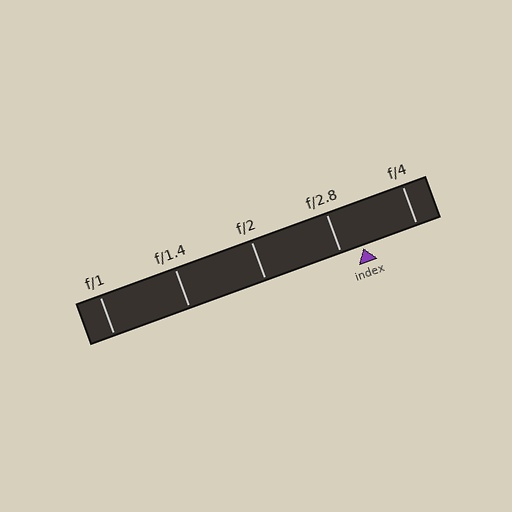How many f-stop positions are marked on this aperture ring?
There are 5 f-stop positions marked.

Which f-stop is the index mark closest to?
The index mark is closest to f/2.8.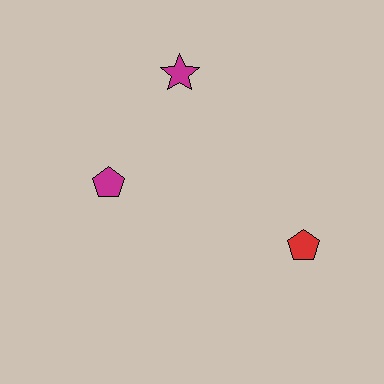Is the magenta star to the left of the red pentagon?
Yes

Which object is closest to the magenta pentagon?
The magenta star is closest to the magenta pentagon.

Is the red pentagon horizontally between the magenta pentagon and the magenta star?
No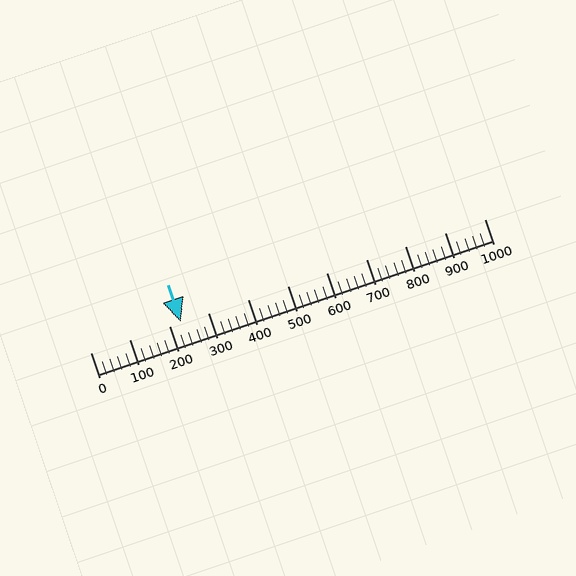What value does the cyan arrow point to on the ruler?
The cyan arrow points to approximately 230.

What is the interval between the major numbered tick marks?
The major tick marks are spaced 100 units apart.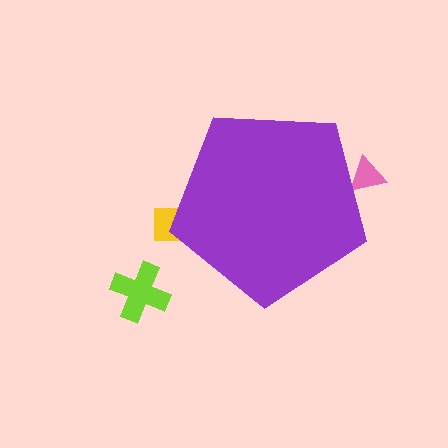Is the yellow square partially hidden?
Yes, the yellow square is partially hidden behind the purple pentagon.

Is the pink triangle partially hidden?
Yes, the pink triangle is partially hidden behind the purple pentagon.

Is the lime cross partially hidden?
No, the lime cross is fully visible.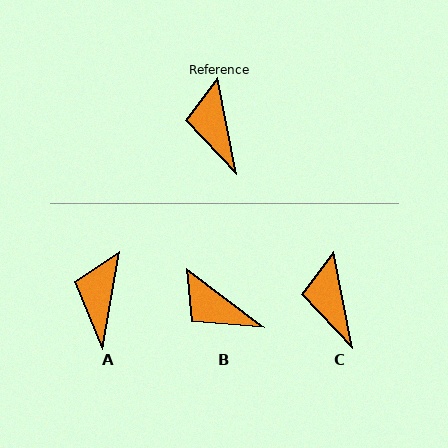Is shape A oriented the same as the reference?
No, it is off by about 21 degrees.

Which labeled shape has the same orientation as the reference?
C.